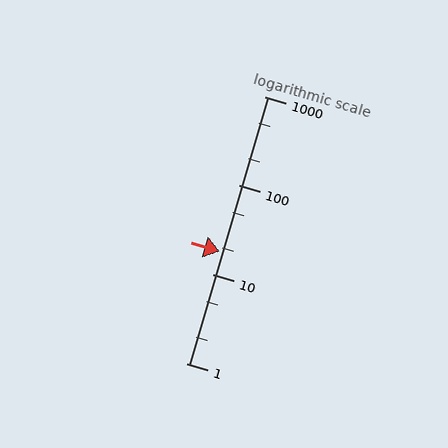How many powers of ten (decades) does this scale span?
The scale spans 3 decades, from 1 to 1000.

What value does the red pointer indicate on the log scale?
The pointer indicates approximately 18.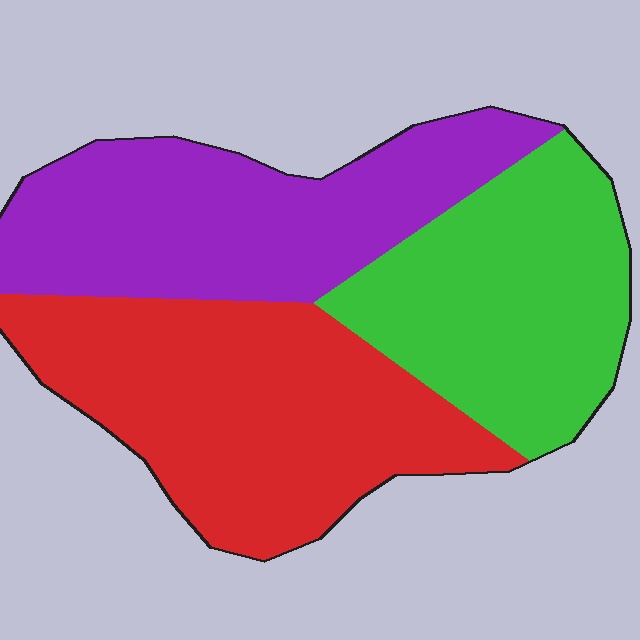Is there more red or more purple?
Red.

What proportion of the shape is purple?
Purple covers 32% of the shape.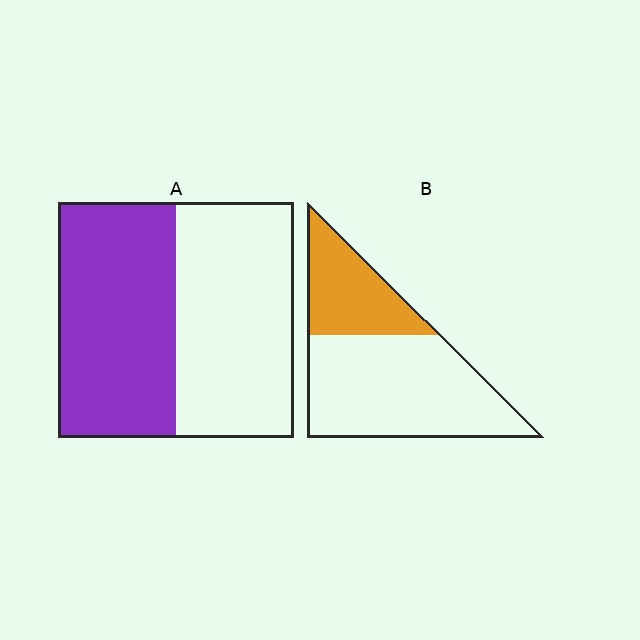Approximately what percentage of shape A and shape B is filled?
A is approximately 50% and B is approximately 30%.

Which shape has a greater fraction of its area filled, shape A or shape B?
Shape A.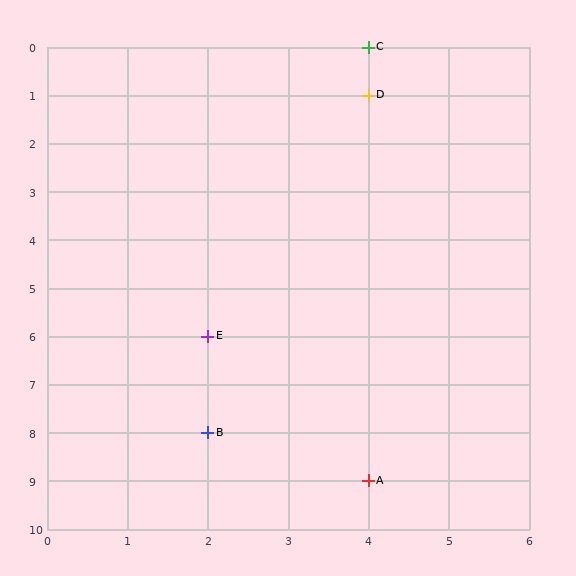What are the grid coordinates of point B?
Point B is at grid coordinates (2, 8).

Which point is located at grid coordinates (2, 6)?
Point E is at (2, 6).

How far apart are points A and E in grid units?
Points A and E are 2 columns and 3 rows apart (about 3.6 grid units diagonally).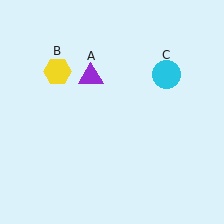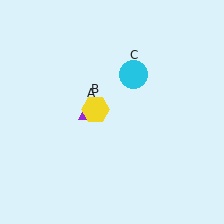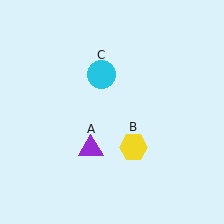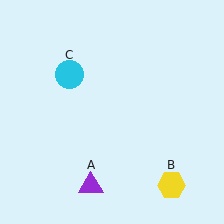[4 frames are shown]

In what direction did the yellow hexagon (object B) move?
The yellow hexagon (object B) moved down and to the right.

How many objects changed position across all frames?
3 objects changed position: purple triangle (object A), yellow hexagon (object B), cyan circle (object C).